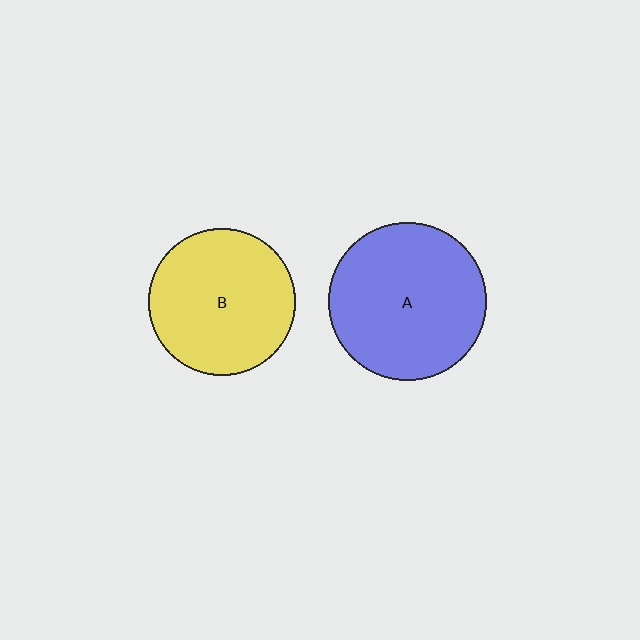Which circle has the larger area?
Circle A (blue).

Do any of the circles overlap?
No, none of the circles overlap.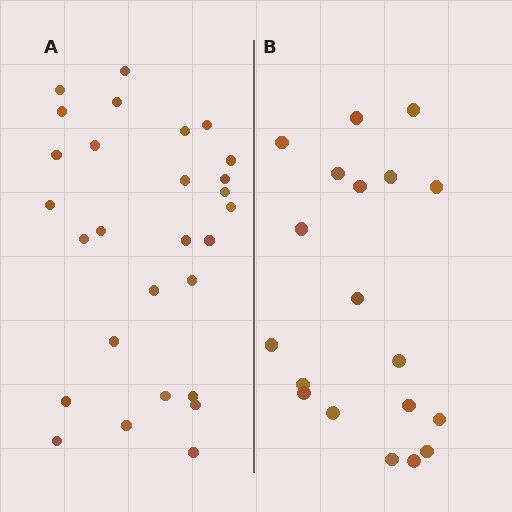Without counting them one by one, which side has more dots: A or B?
Region A (the left region) has more dots.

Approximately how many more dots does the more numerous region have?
Region A has roughly 8 or so more dots than region B.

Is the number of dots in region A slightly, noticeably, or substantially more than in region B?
Region A has substantially more. The ratio is roughly 1.5 to 1.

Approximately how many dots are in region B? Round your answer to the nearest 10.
About 20 dots. (The exact count is 19, which rounds to 20.)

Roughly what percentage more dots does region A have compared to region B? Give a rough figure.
About 45% more.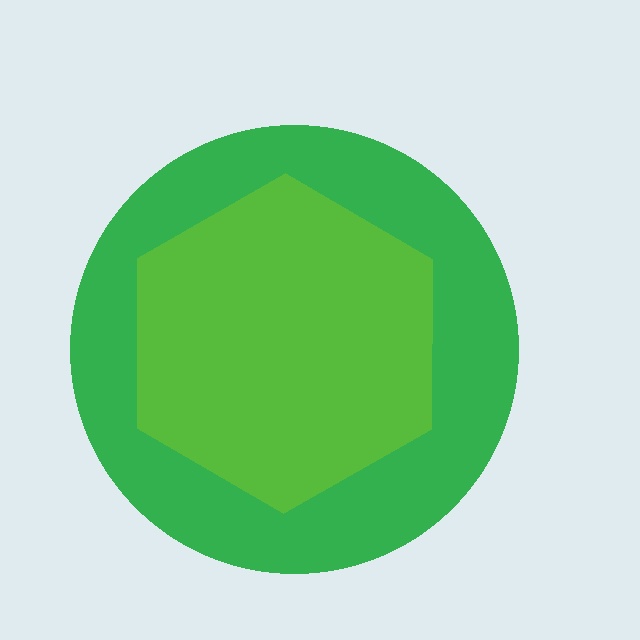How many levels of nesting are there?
2.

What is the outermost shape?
The green circle.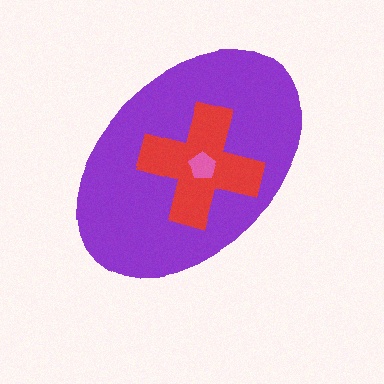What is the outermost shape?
The purple ellipse.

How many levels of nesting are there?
3.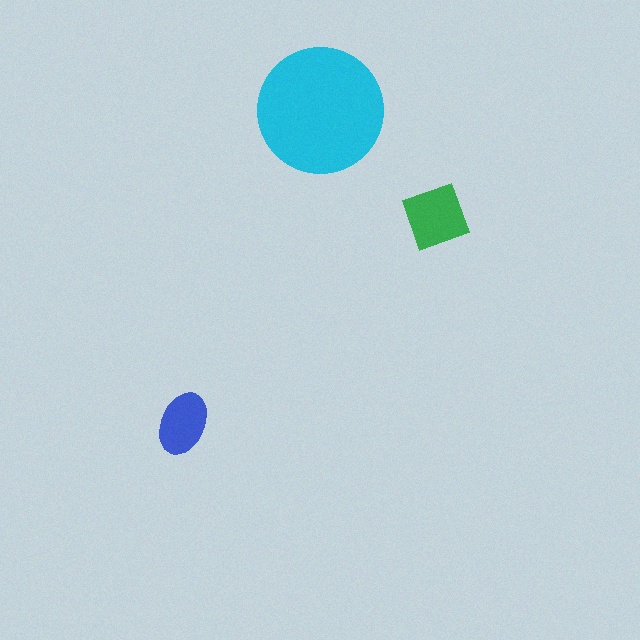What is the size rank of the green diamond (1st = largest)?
2nd.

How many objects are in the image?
There are 3 objects in the image.